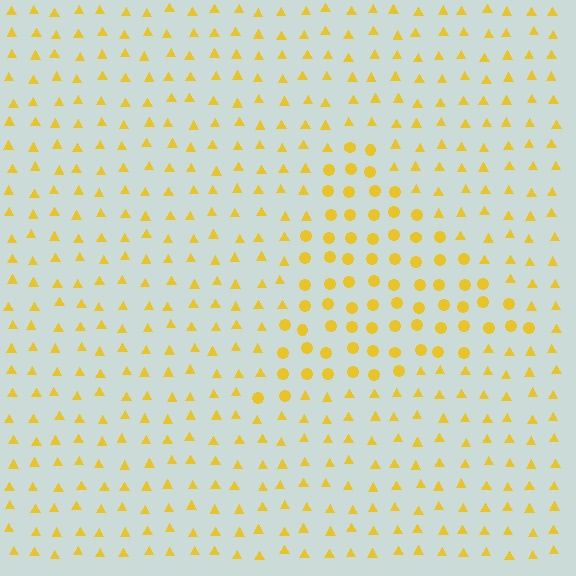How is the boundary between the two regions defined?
The boundary is defined by a change in element shape: circles inside vs. triangles outside. All elements share the same color and spacing.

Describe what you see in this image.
The image is filled with small yellow elements arranged in a uniform grid. A triangle-shaped region contains circles, while the surrounding area contains triangles. The boundary is defined purely by the change in element shape.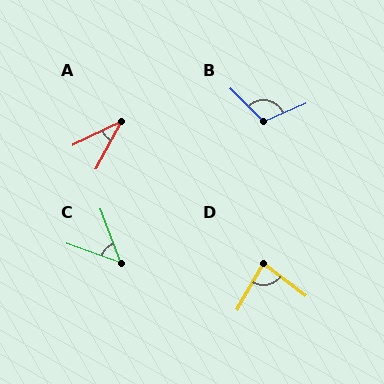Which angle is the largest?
B, at approximately 111 degrees.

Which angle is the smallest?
A, at approximately 37 degrees.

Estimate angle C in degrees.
Approximately 49 degrees.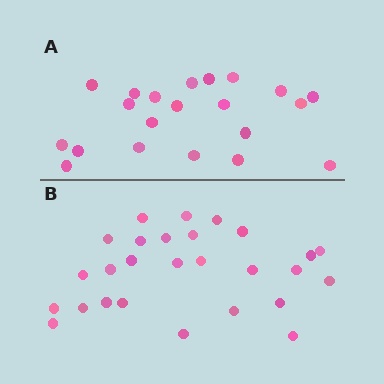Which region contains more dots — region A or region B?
Region B (the bottom region) has more dots.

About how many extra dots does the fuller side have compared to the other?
Region B has about 6 more dots than region A.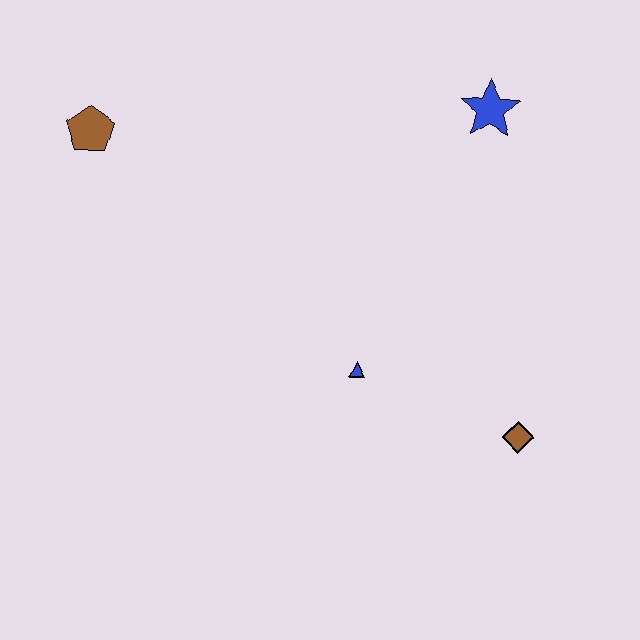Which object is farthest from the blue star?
The brown pentagon is farthest from the blue star.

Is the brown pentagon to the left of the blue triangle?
Yes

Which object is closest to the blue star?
The blue triangle is closest to the blue star.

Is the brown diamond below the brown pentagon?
Yes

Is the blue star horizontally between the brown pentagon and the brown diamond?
Yes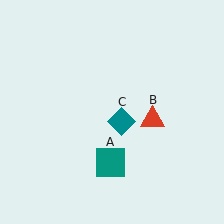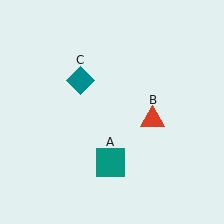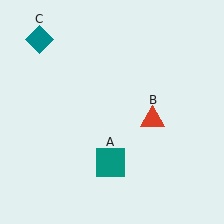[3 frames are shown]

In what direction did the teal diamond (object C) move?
The teal diamond (object C) moved up and to the left.